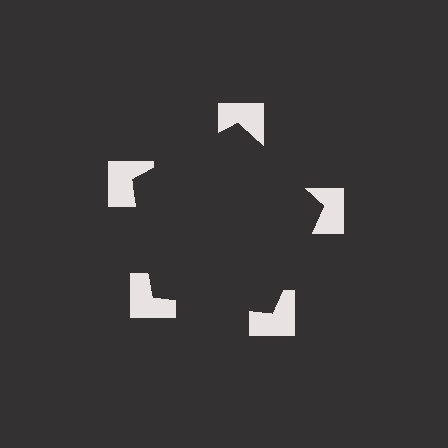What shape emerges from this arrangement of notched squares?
An illusory pentagon — its edges are inferred from the aligned wedge cuts in the notched squares, not physically drawn.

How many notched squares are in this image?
There are 5 — one at each vertex of the illusory pentagon.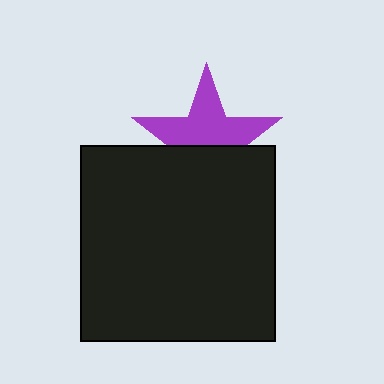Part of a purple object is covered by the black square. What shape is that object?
It is a star.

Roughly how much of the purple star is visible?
About half of it is visible (roughly 57%).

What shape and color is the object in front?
The object in front is a black square.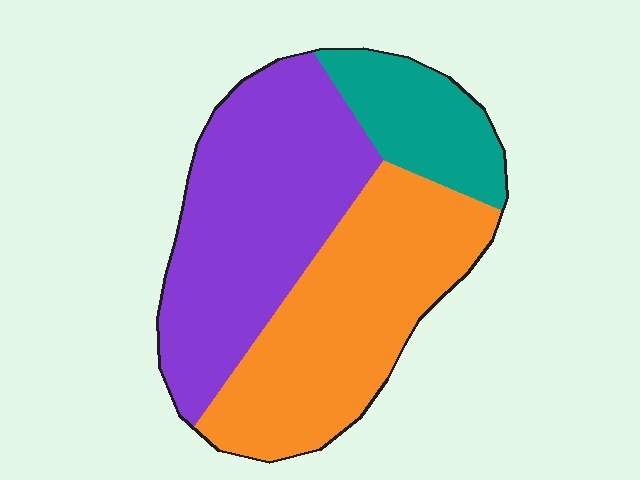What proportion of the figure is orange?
Orange covers around 40% of the figure.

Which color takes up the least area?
Teal, at roughly 15%.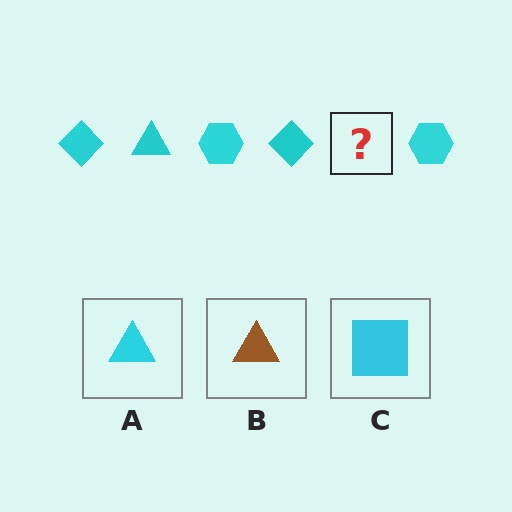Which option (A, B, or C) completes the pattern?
A.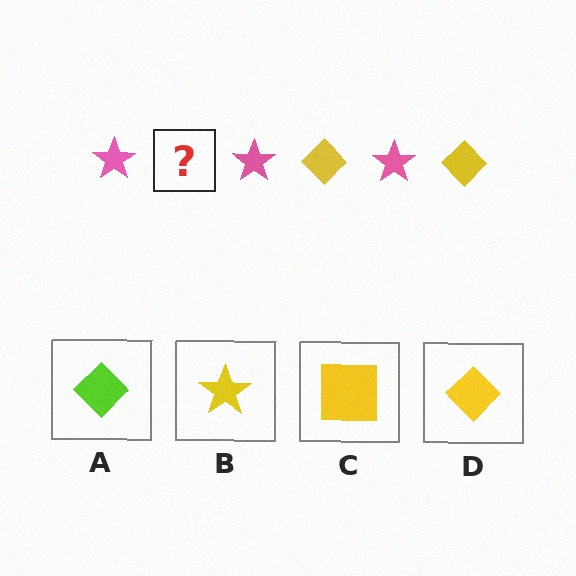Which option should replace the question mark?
Option D.